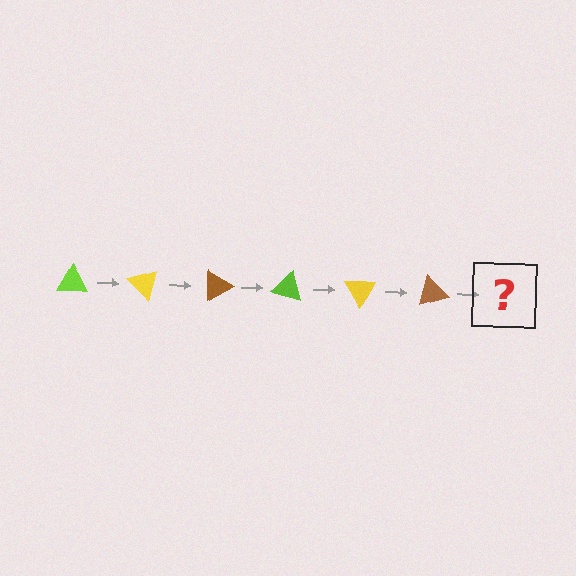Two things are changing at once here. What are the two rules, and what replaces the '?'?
The two rules are that it rotates 45 degrees each step and the color cycles through lime, yellow, and brown. The '?' should be a lime triangle, rotated 270 degrees from the start.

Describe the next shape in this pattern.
It should be a lime triangle, rotated 270 degrees from the start.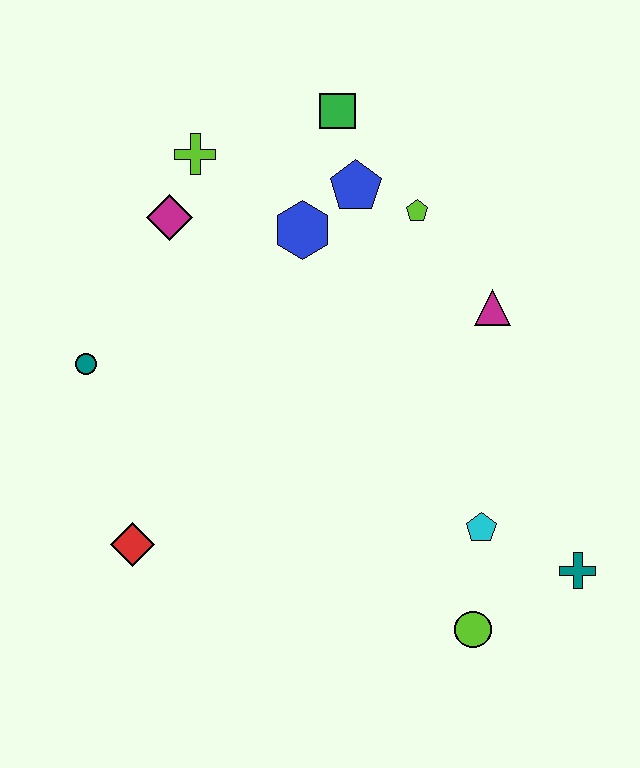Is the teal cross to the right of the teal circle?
Yes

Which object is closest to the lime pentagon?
The blue pentagon is closest to the lime pentagon.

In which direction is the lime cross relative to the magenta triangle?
The lime cross is to the left of the magenta triangle.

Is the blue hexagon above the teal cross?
Yes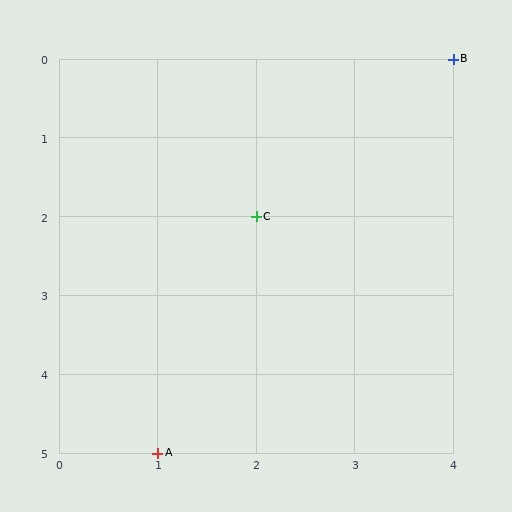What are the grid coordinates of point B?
Point B is at grid coordinates (4, 0).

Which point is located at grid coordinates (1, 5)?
Point A is at (1, 5).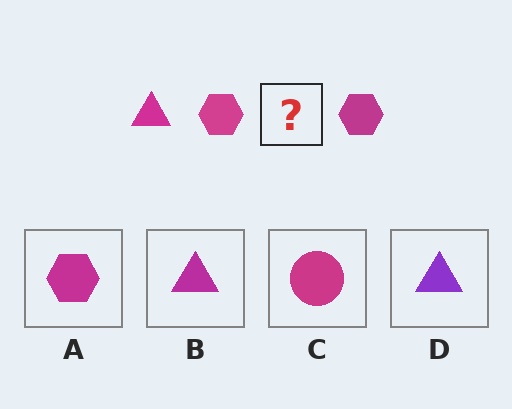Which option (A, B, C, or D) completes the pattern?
B.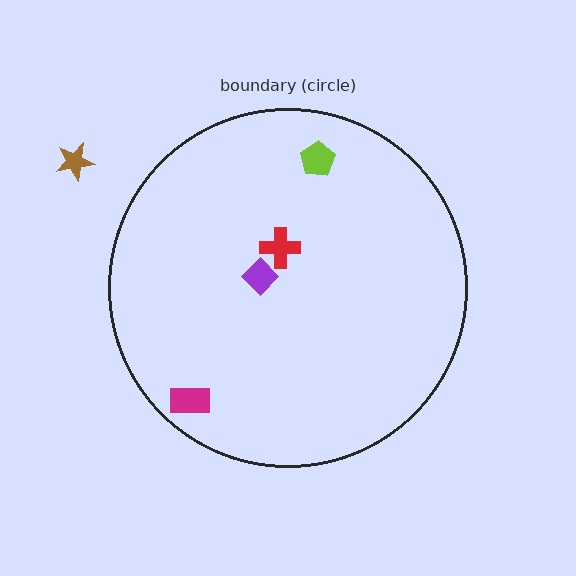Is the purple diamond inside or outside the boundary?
Inside.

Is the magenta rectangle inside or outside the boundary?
Inside.